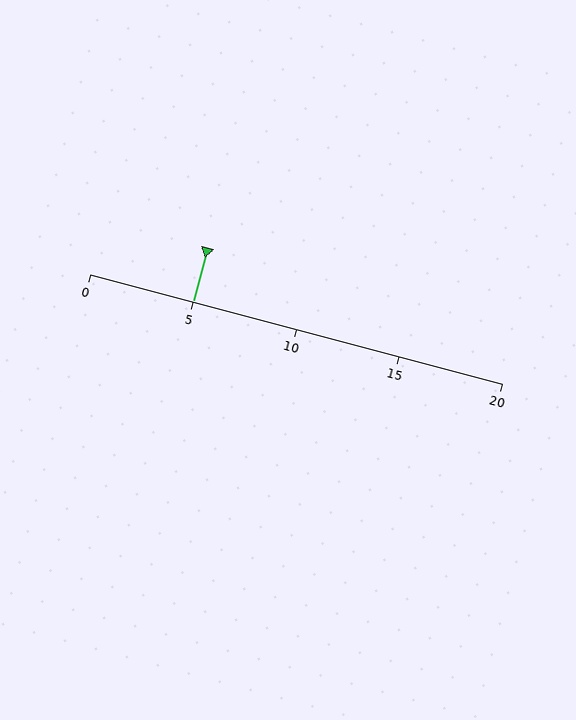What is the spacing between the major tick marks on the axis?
The major ticks are spaced 5 apart.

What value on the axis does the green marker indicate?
The marker indicates approximately 5.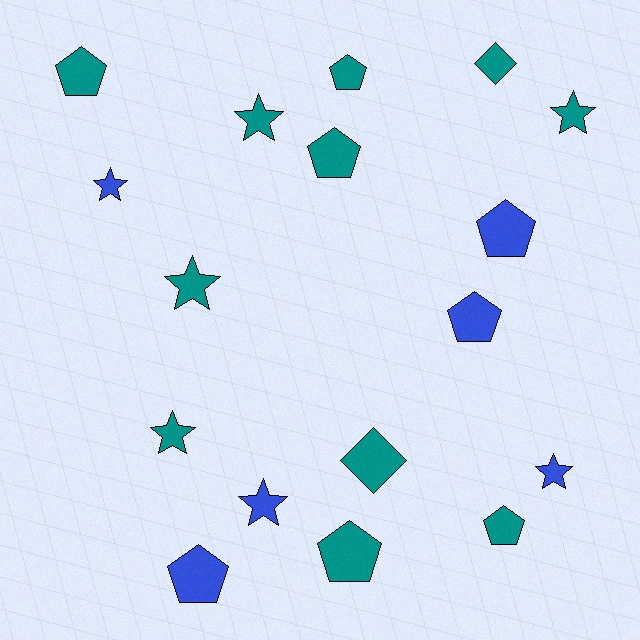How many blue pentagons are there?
There are 3 blue pentagons.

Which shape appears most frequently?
Pentagon, with 8 objects.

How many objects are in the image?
There are 17 objects.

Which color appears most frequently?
Teal, with 11 objects.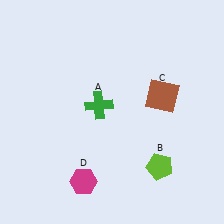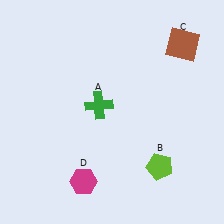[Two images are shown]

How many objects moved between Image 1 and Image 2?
1 object moved between the two images.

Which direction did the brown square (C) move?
The brown square (C) moved up.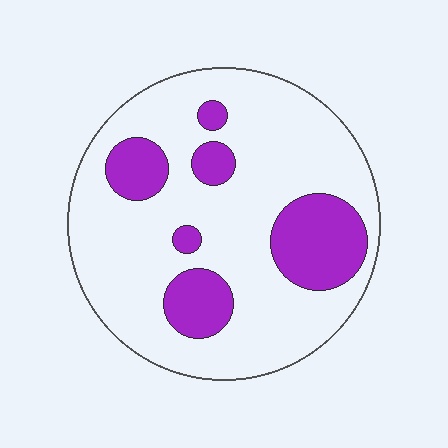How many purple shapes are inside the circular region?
6.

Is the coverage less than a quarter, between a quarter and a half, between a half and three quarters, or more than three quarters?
Less than a quarter.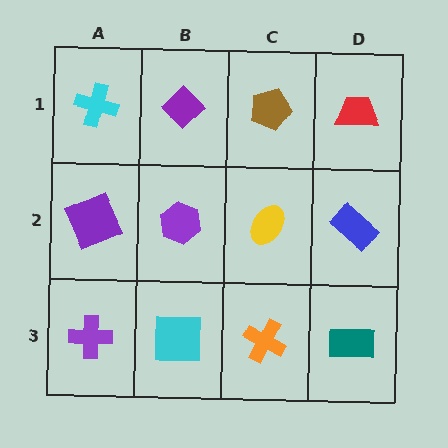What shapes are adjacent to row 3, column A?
A purple square (row 2, column A), a cyan square (row 3, column B).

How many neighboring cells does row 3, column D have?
2.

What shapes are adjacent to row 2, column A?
A cyan cross (row 1, column A), a purple cross (row 3, column A), a purple hexagon (row 2, column B).